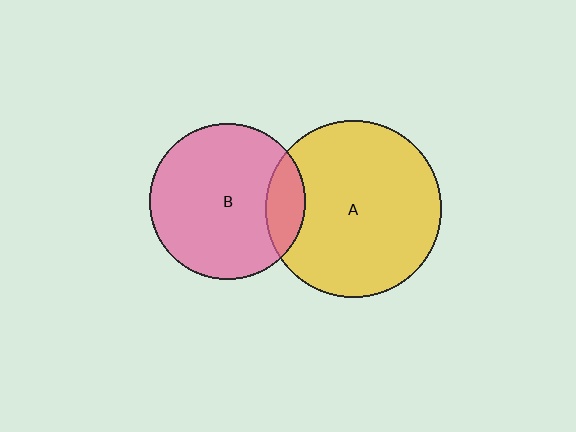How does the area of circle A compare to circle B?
Approximately 1.3 times.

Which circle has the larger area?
Circle A (yellow).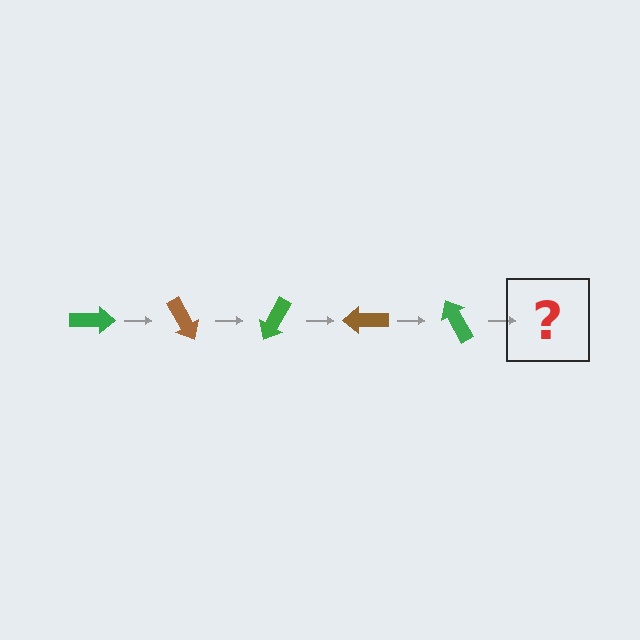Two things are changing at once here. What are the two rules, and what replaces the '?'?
The two rules are that it rotates 60 degrees each step and the color cycles through green and brown. The '?' should be a brown arrow, rotated 300 degrees from the start.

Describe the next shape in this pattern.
It should be a brown arrow, rotated 300 degrees from the start.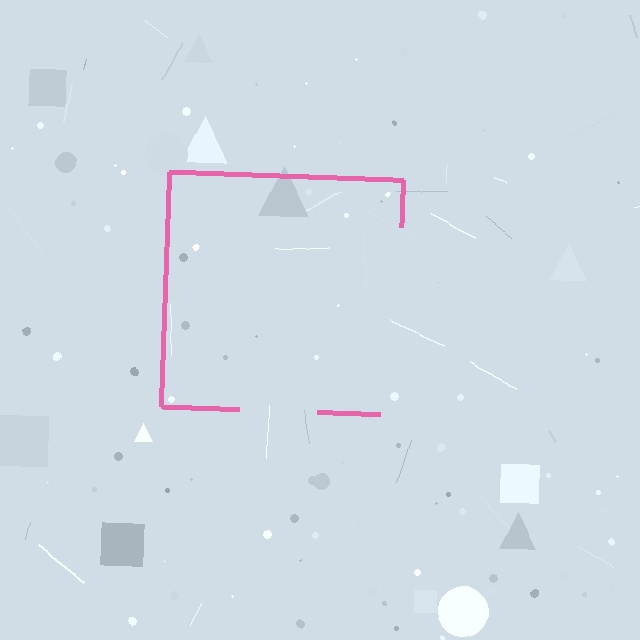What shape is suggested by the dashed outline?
The dashed outline suggests a square.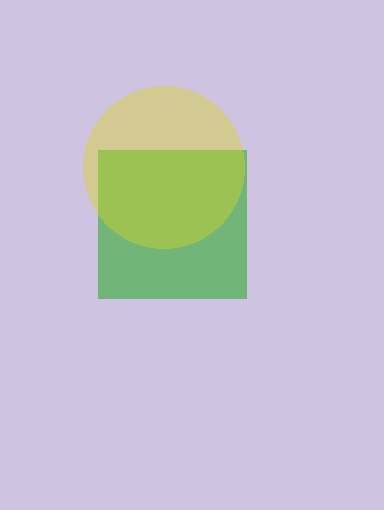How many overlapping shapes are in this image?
There are 2 overlapping shapes in the image.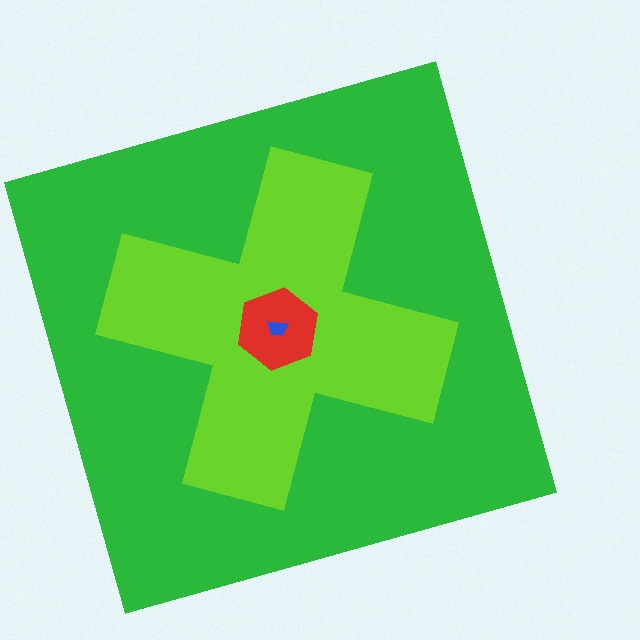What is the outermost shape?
The green square.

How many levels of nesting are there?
4.